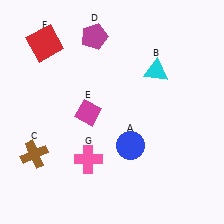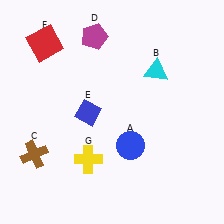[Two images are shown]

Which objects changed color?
E changed from magenta to blue. G changed from pink to yellow.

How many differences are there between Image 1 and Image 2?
There are 2 differences between the two images.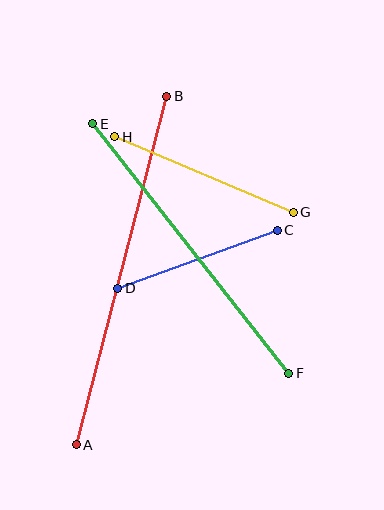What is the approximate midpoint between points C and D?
The midpoint is at approximately (198, 259) pixels.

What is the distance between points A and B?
The distance is approximately 360 pixels.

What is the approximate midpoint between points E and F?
The midpoint is at approximately (191, 248) pixels.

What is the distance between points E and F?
The distance is approximately 317 pixels.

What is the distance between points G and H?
The distance is approximately 194 pixels.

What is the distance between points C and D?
The distance is approximately 170 pixels.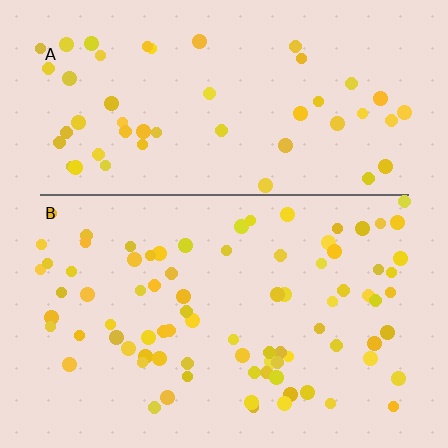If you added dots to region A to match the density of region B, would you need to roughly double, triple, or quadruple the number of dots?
Approximately double.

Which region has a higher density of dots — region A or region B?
B (the bottom).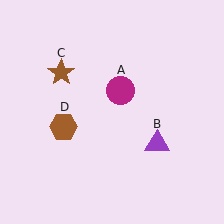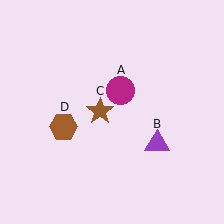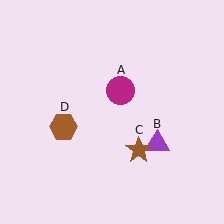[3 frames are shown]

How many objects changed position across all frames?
1 object changed position: brown star (object C).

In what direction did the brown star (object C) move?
The brown star (object C) moved down and to the right.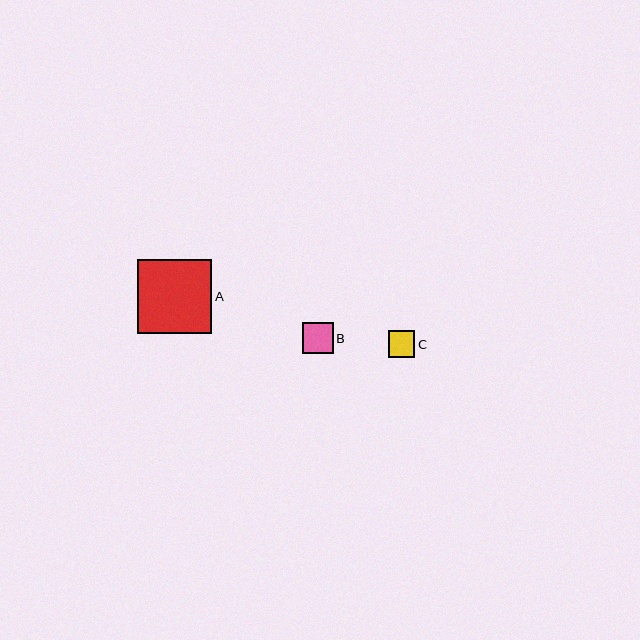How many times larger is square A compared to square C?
Square A is approximately 2.8 times the size of square C.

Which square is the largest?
Square A is the largest with a size of approximately 74 pixels.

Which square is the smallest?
Square C is the smallest with a size of approximately 27 pixels.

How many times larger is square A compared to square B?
Square A is approximately 2.4 times the size of square B.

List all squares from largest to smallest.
From largest to smallest: A, B, C.